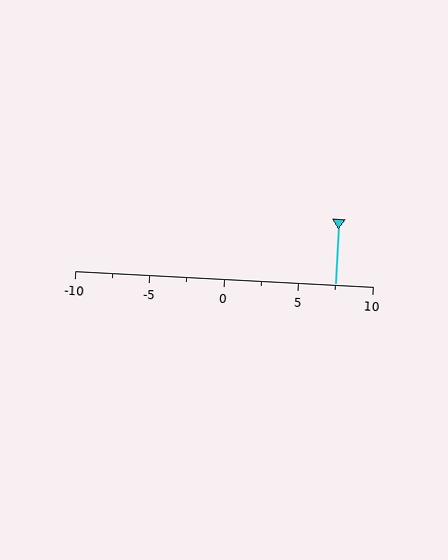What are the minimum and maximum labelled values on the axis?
The axis runs from -10 to 10.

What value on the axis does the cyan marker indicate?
The marker indicates approximately 7.5.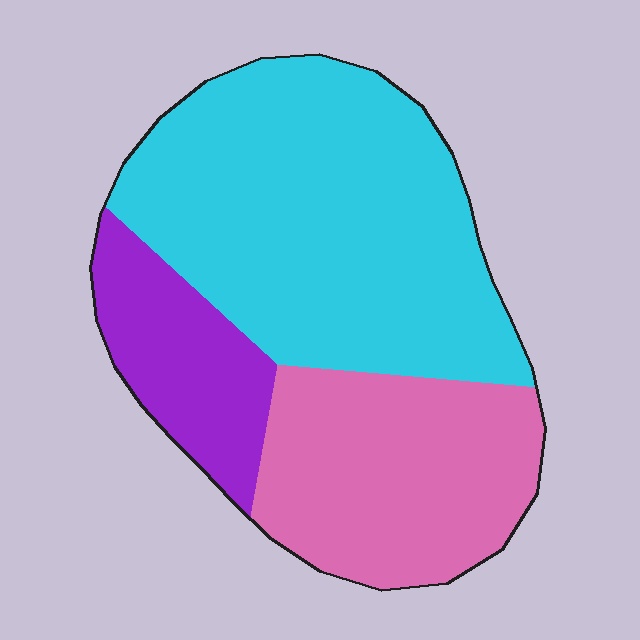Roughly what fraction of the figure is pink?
Pink covers roughly 30% of the figure.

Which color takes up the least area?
Purple, at roughly 15%.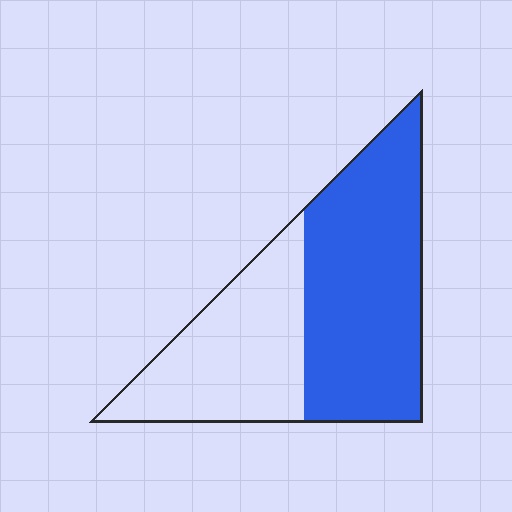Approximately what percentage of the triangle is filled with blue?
Approximately 60%.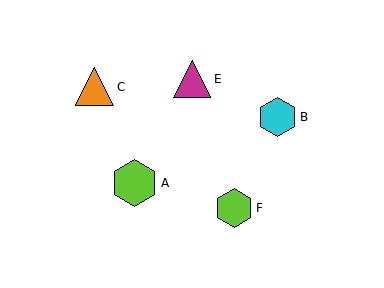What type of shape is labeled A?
Shape A is a lime hexagon.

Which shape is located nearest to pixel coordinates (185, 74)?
The magenta triangle (labeled E) at (192, 79) is nearest to that location.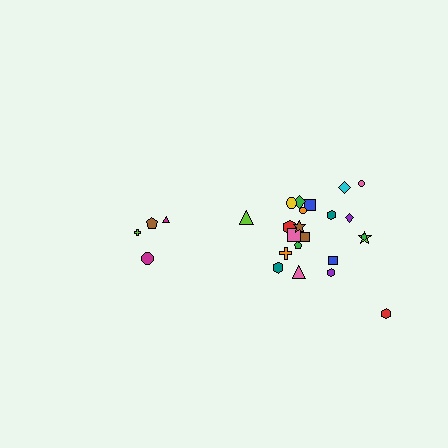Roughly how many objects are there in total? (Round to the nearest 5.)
Roughly 25 objects in total.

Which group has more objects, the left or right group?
The right group.